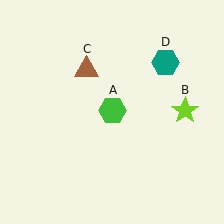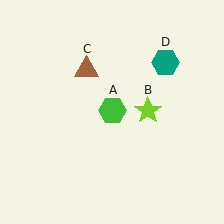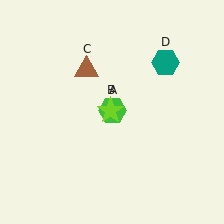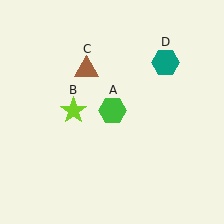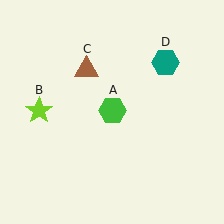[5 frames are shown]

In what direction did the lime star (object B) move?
The lime star (object B) moved left.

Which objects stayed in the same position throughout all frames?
Green hexagon (object A) and brown triangle (object C) and teal hexagon (object D) remained stationary.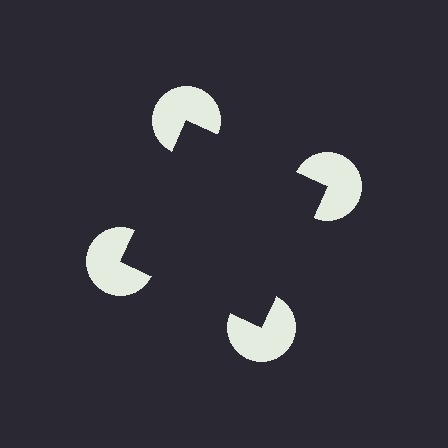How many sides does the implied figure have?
4 sides.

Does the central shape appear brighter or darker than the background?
It typically appears slightly darker than the background, even though no actual brightness change is drawn.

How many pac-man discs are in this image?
There are 4 — one at each vertex of the illusory square.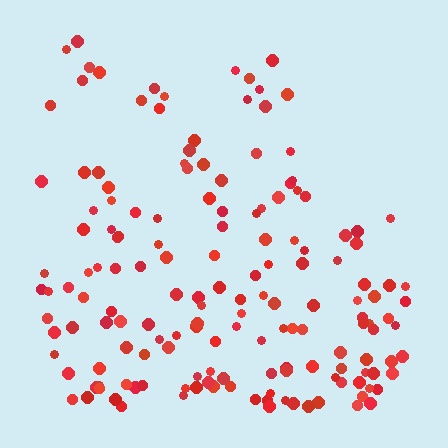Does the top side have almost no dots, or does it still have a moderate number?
Still a moderate number, just noticeably fewer than the bottom.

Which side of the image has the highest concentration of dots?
The bottom.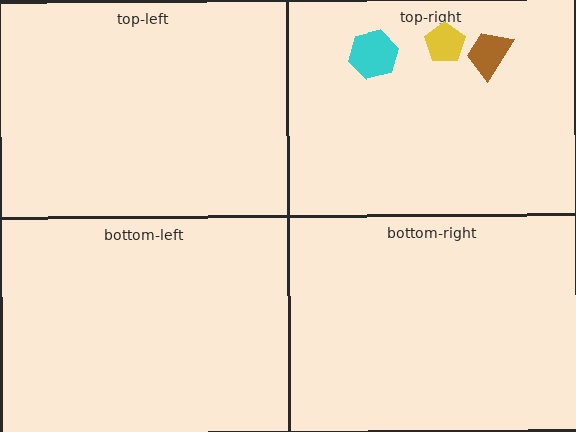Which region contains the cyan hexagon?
The top-right region.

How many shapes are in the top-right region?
3.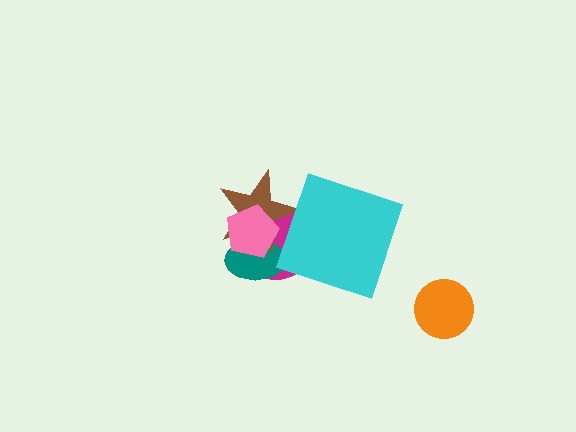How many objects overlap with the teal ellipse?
3 objects overlap with the teal ellipse.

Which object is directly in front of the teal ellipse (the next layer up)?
The brown star is directly in front of the teal ellipse.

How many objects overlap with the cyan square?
1 object overlaps with the cyan square.